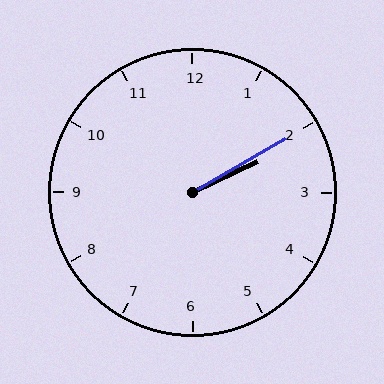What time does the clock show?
2:10.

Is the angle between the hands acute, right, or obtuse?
It is acute.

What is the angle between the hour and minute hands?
Approximately 5 degrees.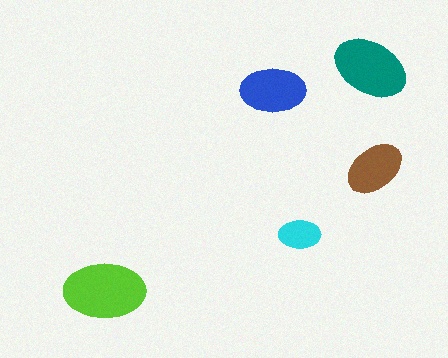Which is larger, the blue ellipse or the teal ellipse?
The teal one.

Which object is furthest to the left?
The lime ellipse is leftmost.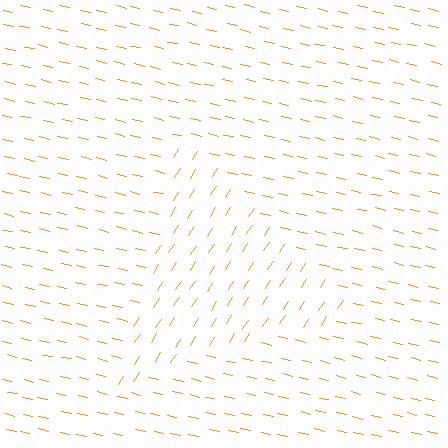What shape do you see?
I see a triangle.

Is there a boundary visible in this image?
Yes, there is a texture boundary formed by a change in line orientation.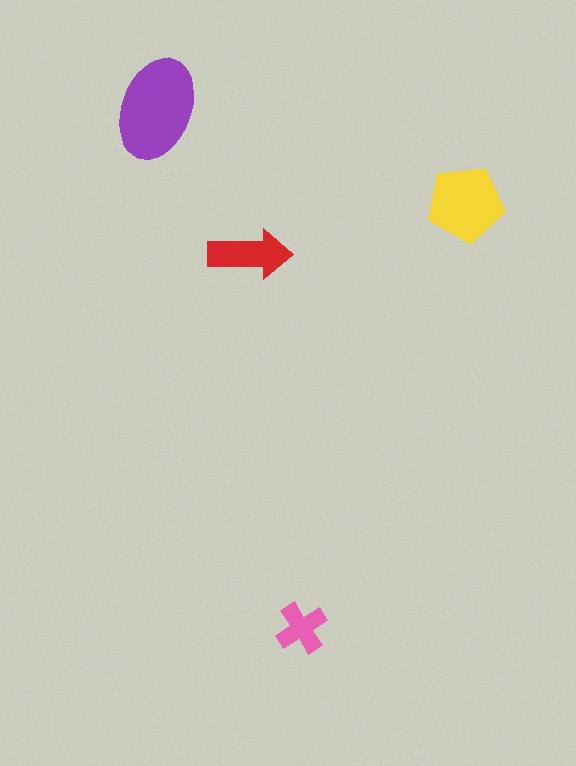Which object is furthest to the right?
The yellow pentagon is rightmost.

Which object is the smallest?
The pink cross.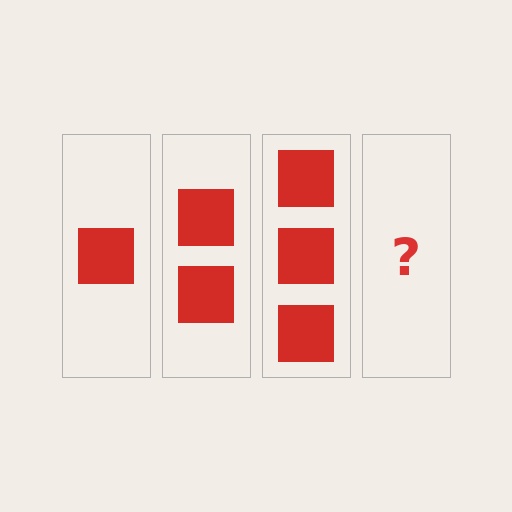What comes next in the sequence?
The next element should be 4 squares.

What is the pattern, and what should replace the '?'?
The pattern is that each step adds one more square. The '?' should be 4 squares.